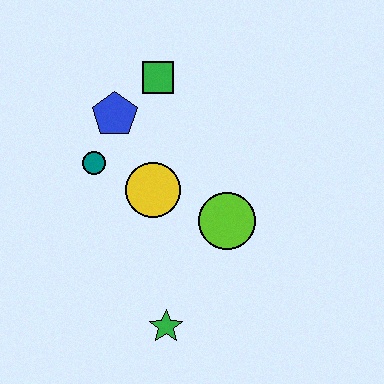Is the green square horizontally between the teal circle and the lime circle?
Yes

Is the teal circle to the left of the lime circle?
Yes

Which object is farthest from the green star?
The green square is farthest from the green star.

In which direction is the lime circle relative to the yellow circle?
The lime circle is to the right of the yellow circle.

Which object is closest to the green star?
The lime circle is closest to the green star.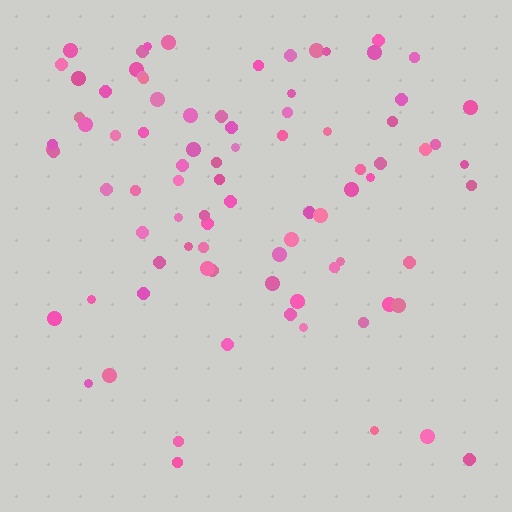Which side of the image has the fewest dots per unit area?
The bottom.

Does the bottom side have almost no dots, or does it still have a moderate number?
Still a moderate number, just noticeably fewer than the top.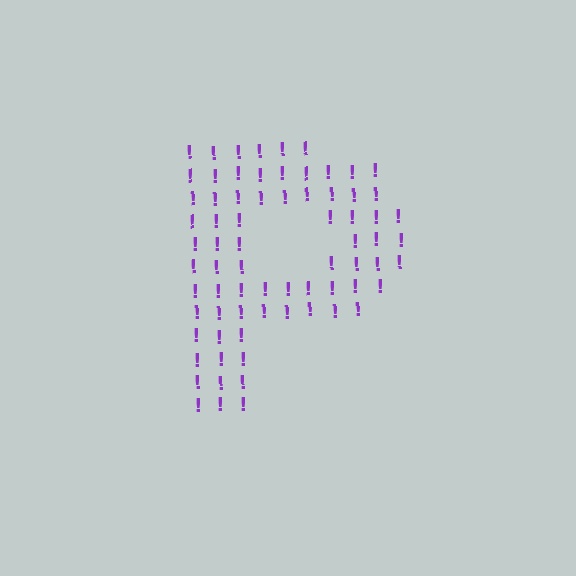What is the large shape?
The large shape is the letter P.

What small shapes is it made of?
It is made of small exclamation marks.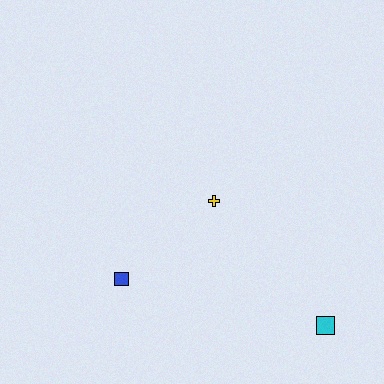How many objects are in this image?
There are 3 objects.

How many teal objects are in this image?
There are no teal objects.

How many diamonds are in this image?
There are no diamonds.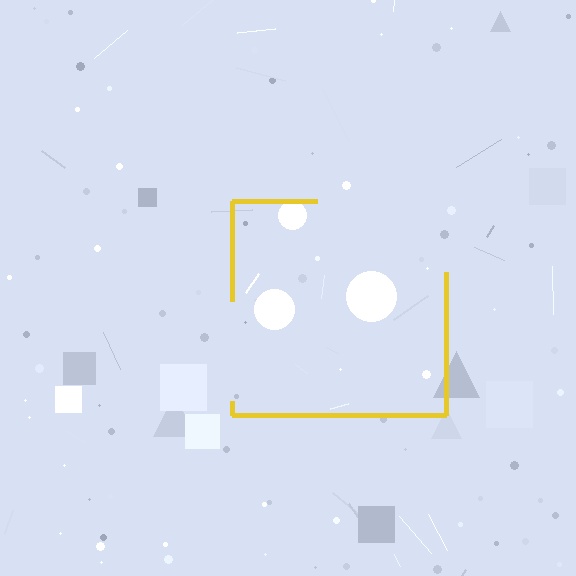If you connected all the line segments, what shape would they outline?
They would outline a square.